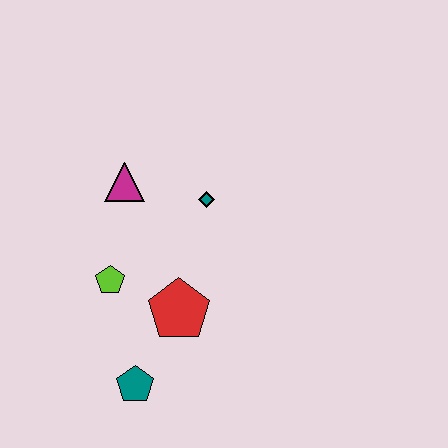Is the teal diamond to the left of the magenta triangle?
No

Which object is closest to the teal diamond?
The magenta triangle is closest to the teal diamond.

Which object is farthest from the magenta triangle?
The teal pentagon is farthest from the magenta triangle.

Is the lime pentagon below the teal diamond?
Yes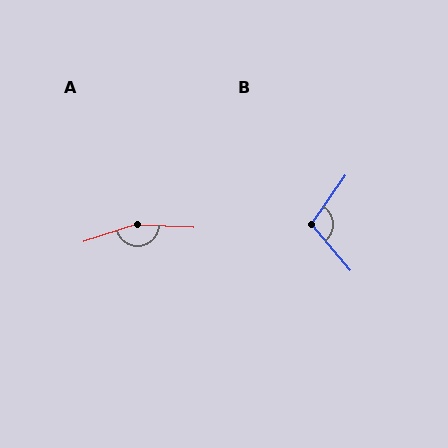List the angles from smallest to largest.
B (105°), A (159°).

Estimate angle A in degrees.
Approximately 159 degrees.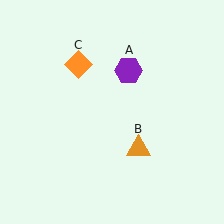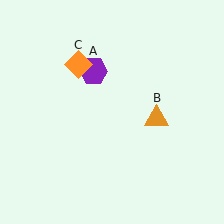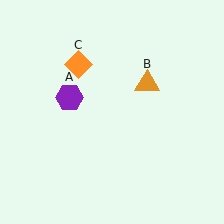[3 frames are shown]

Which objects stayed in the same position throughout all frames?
Orange diamond (object C) remained stationary.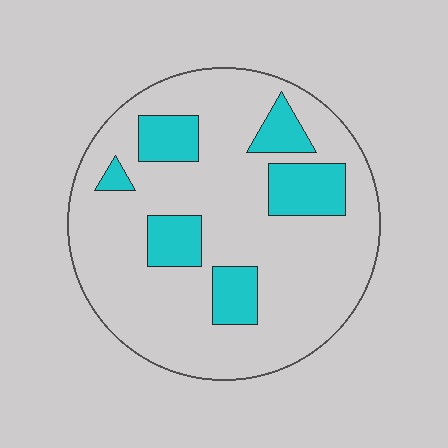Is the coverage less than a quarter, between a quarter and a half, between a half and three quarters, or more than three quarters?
Less than a quarter.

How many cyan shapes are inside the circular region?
6.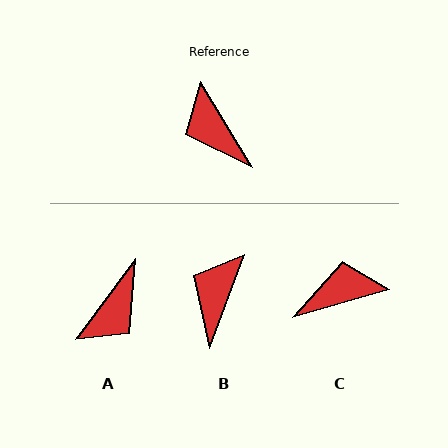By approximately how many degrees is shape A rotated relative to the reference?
Approximately 112 degrees counter-clockwise.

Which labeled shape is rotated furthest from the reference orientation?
A, about 112 degrees away.